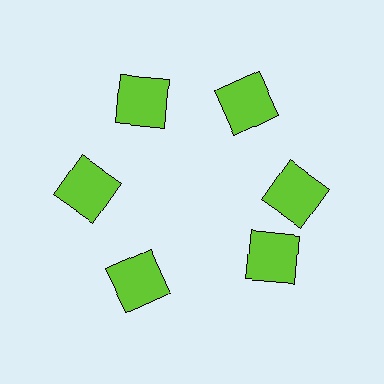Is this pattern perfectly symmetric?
No. The 6 lime squares are arranged in a ring, but one element near the 5 o'clock position is rotated out of alignment along the ring, breaking the 6-fold rotational symmetry.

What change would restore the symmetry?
The symmetry would be restored by rotating it back into even spacing with its neighbors so that all 6 squares sit at equal angles and equal distance from the center.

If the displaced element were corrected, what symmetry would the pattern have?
It would have 6-fold rotational symmetry — the pattern would map onto itself every 60 degrees.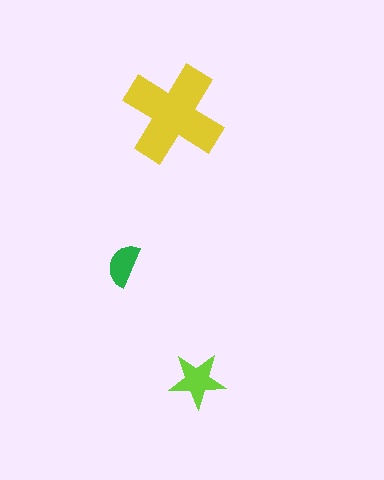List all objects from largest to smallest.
The yellow cross, the lime star, the green semicircle.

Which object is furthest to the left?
The green semicircle is leftmost.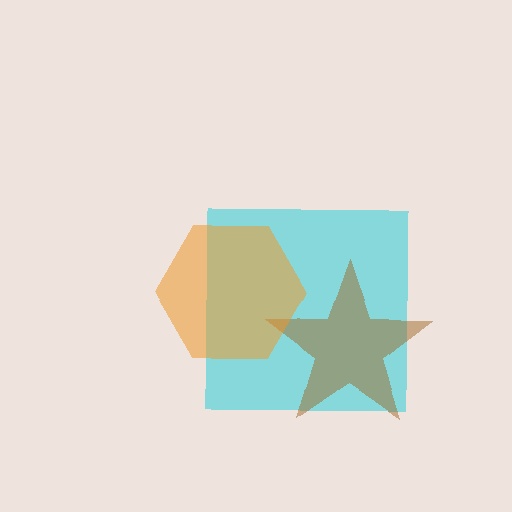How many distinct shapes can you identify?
There are 3 distinct shapes: a cyan square, a brown star, an orange hexagon.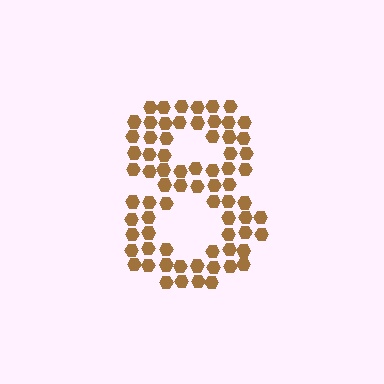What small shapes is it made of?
It is made of small hexagons.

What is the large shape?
The large shape is the digit 8.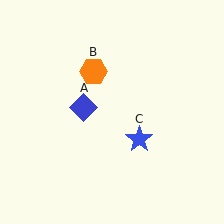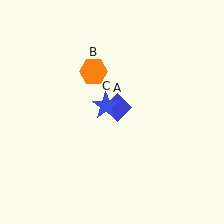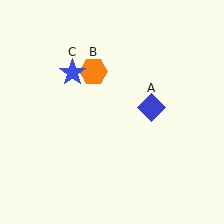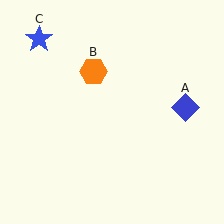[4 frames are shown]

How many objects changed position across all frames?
2 objects changed position: blue diamond (object A), blue star (object C).